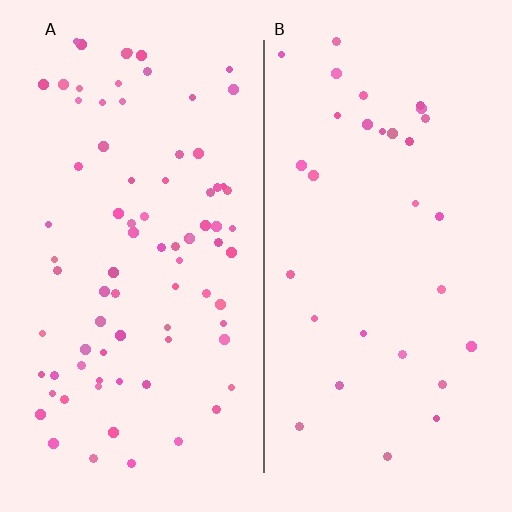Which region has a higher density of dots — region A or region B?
A (the left).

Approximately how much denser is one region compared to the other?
Approximately 2.6× — region A over region B.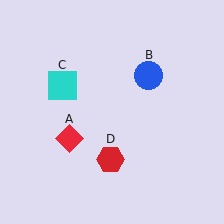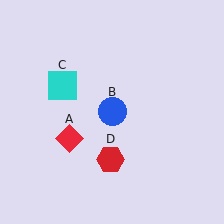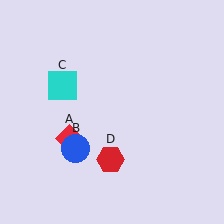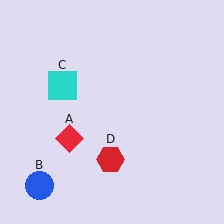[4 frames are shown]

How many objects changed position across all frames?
1 object changed position: blue circle (object B).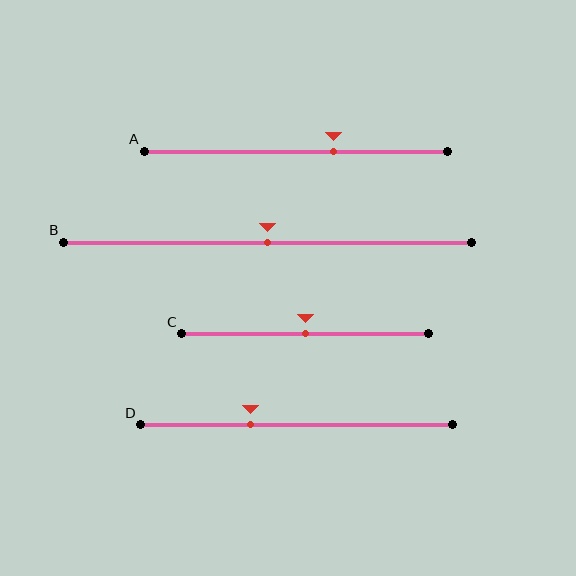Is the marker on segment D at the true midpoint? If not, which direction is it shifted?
No, the marker on segment D is shifted to the left by about 15% of the segment length.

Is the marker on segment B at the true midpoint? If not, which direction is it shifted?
Yes, the marker on segment B is at the true midpoint.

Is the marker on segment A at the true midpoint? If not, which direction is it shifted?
No, the marker on segment A is shifted to the right by about 12% of the segment length.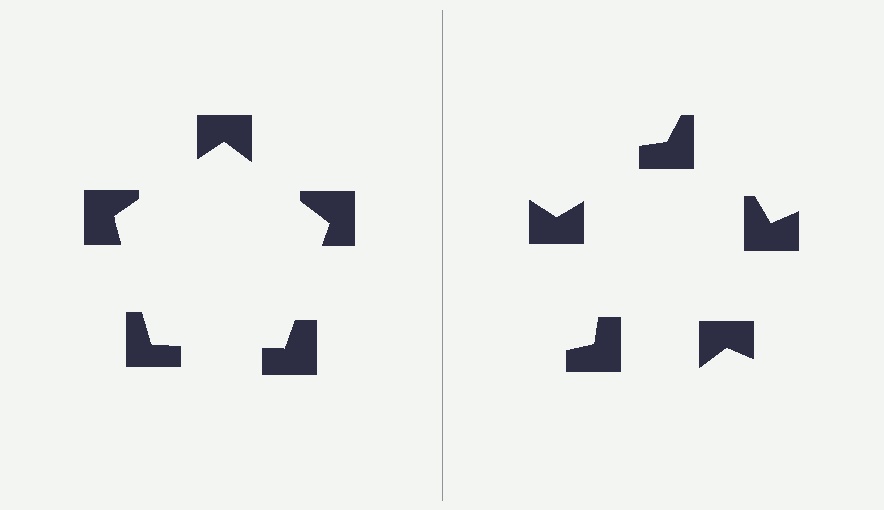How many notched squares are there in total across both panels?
10 — 5 on each side.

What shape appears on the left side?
An illusory pentagon.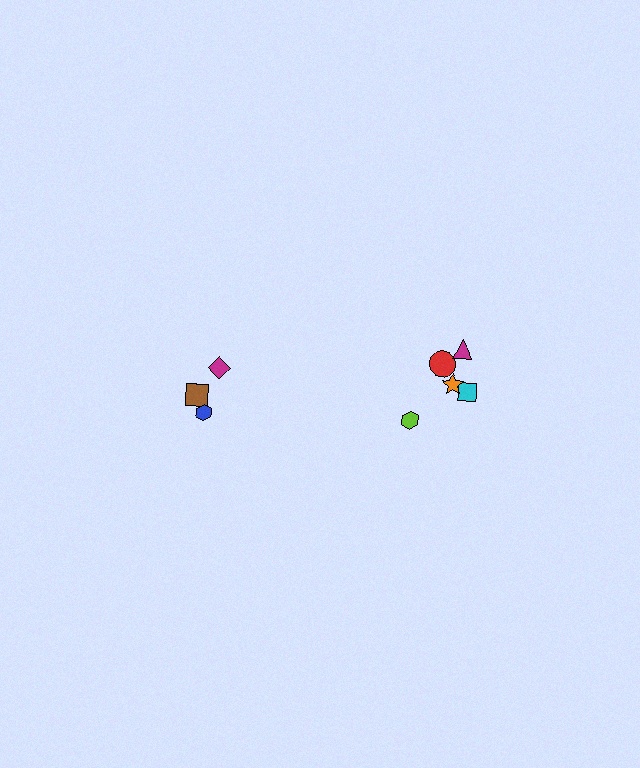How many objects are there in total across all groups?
There are 8 objects.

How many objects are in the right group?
There are 5 objects.